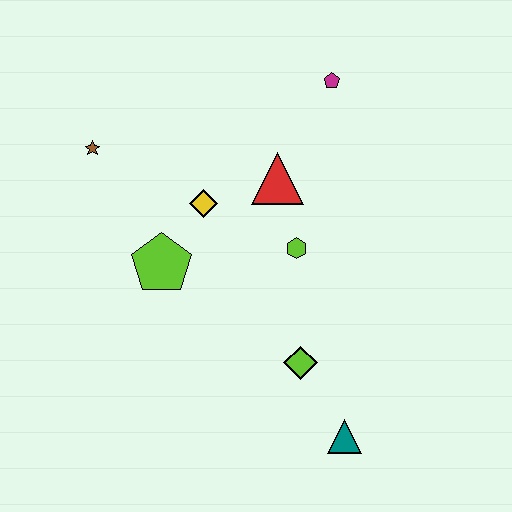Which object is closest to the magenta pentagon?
The red triangle is closest to the magenta pentagon.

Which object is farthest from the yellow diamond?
The teal triangle is farthest from the yellow diamond.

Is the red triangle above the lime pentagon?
Yes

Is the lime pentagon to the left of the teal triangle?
Yes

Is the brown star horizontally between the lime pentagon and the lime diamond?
No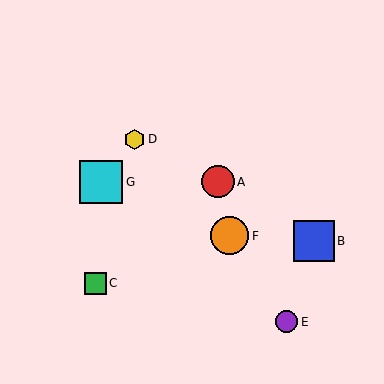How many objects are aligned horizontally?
2 objects (A, G) are aligned horizontally.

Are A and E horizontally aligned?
No, A is at y≈182 and E is at y≈322.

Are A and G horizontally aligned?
Yes, both are at y≈182.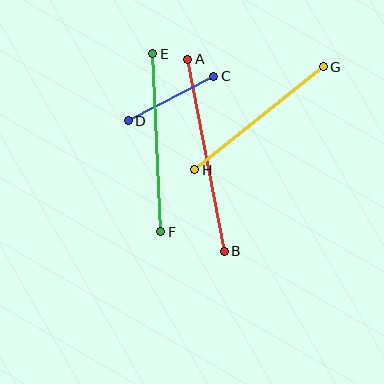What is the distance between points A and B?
The distance is approximately 196 pixels.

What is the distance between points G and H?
The distance is approximately 165 pixels.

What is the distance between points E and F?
The distance is approximately 178 pixels.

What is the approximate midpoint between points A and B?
The midpoint is at approximately (206, 155) pixels.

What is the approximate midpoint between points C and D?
The midpoint is at approximately (171, 98) pixels.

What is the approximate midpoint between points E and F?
The midpoint is at approximately (157, 143) pixels.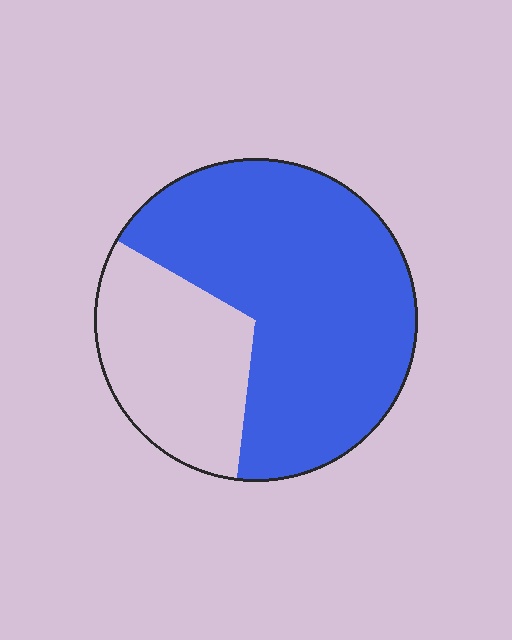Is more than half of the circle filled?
Yes.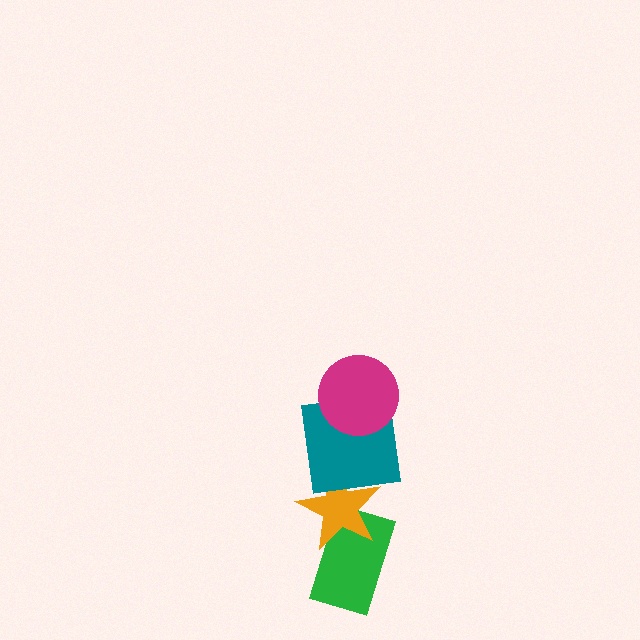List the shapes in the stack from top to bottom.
From top to bottom: the magenta circle, the teal square, the orange star, the green rectangle.